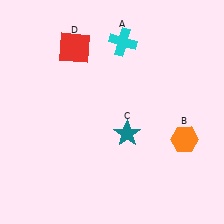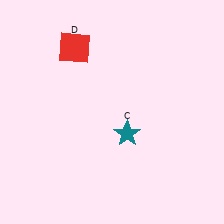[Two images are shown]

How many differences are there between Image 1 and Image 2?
There are 2 differences between the two images.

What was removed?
The orange hexagon (B), the cyan cross (A) were removed in Image 2.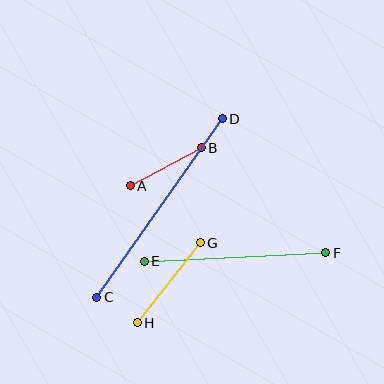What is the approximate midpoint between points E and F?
The midpoint is at approximately (235, 257) pixels.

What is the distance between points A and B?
The distance is approximately 81 pixels.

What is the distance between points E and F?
The distance is approximately 182 pixels.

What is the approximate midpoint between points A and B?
The midpoint is at approximately (166, 167) pixels.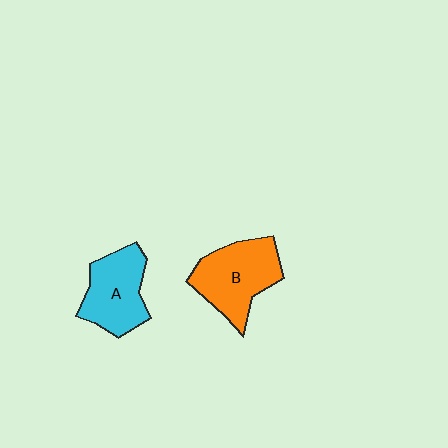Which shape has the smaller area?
Shape A (cyan).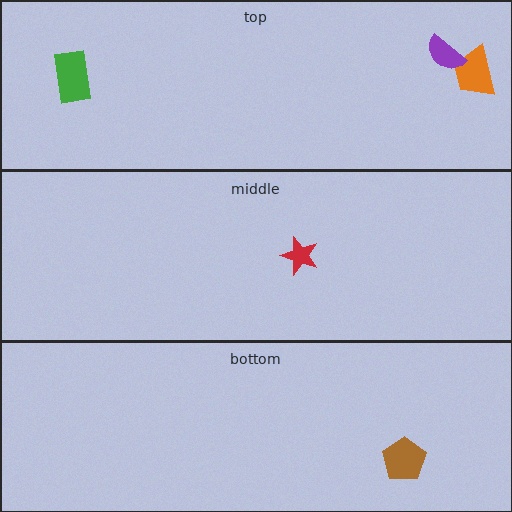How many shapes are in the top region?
3.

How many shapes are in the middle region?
1.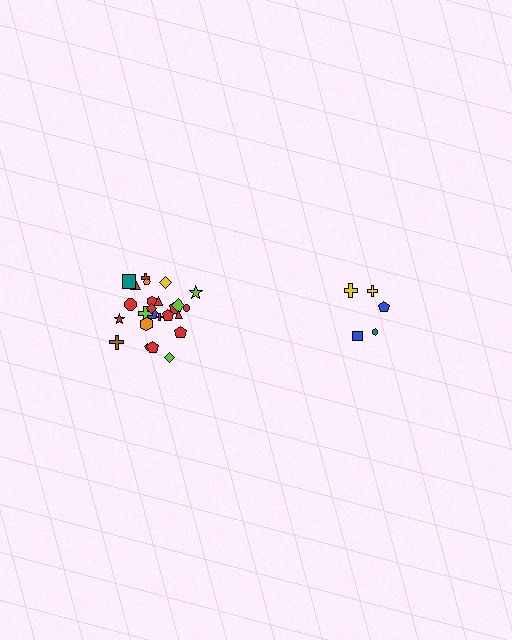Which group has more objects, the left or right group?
The left group.